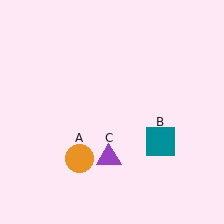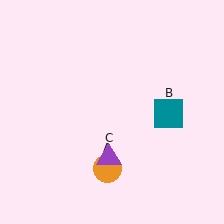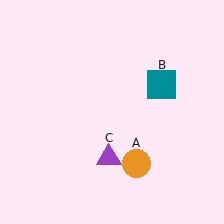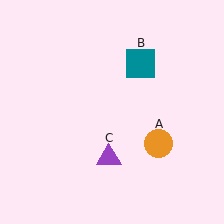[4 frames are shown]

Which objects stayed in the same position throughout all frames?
Purple triangle (object C) remained stationary.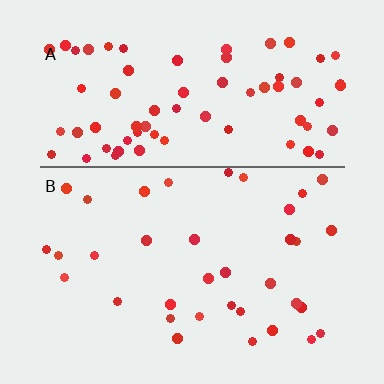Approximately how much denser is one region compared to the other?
Approximately 2.1× — region A over region B.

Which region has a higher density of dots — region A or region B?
A (the top).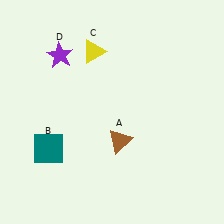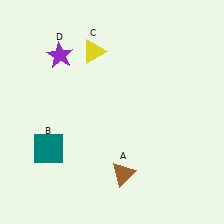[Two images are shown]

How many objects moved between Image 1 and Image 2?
1 object moved between the two images.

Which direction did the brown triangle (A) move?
The brown triangle (A) moved down.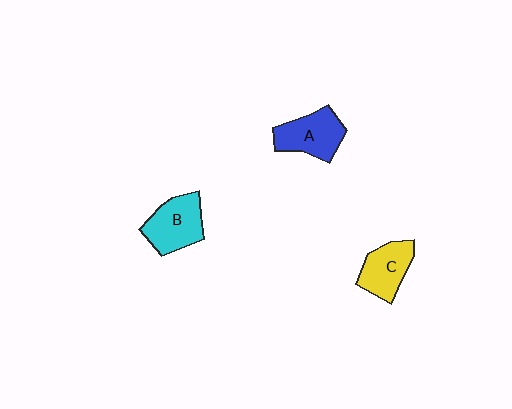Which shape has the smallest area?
Shape C (yellow).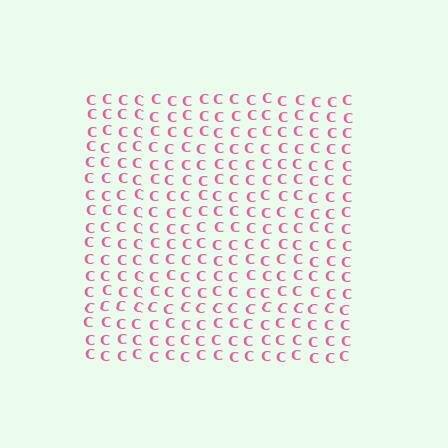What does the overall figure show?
The overall figure shows a square.